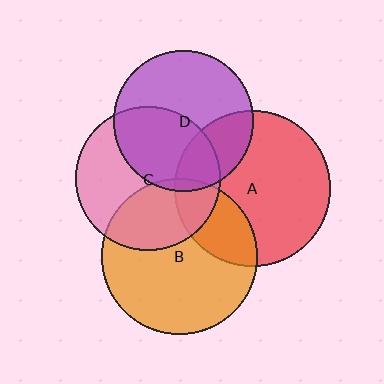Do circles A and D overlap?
Yes.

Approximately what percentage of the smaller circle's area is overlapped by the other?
Approximately 25%.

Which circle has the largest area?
Circle B (orange).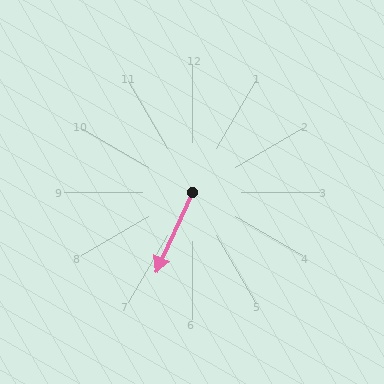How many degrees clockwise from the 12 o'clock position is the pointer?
Approximately 205 degrees.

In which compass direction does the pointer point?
Southwest.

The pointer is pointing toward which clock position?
Roughly 7 o'clock.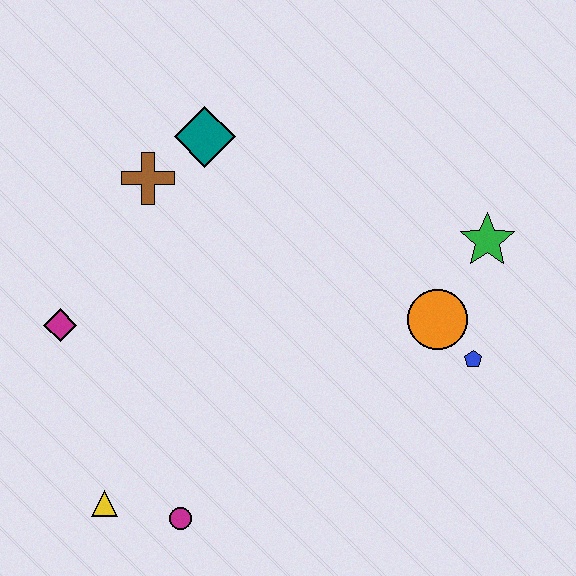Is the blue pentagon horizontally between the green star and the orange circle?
Yes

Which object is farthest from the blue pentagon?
The magenta diamond is farthest from the blue pentagon.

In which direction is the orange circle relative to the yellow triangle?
The orange circle is to the right of the yellow triangle.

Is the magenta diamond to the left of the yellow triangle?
Yes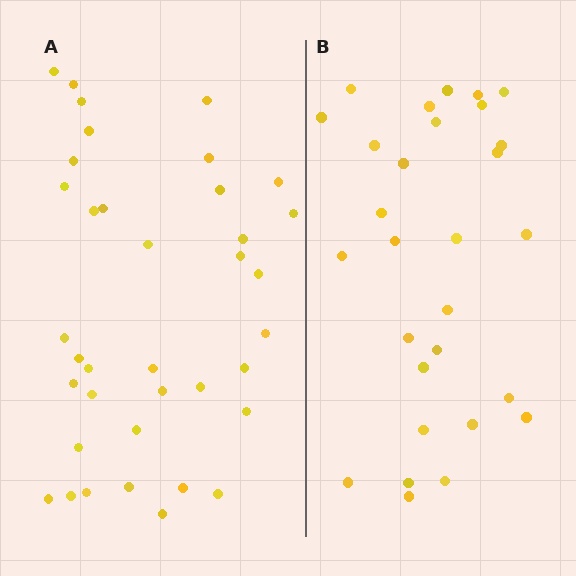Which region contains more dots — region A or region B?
Region A (the left region) has more dots.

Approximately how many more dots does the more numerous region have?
Region A has roughly 8 or so more dots than region B.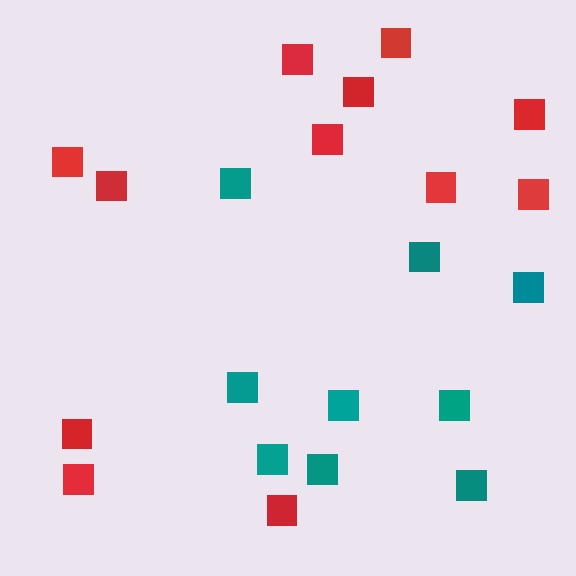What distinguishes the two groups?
There are 2 groups: one group of red squares (12) and one group of teal squares (9).